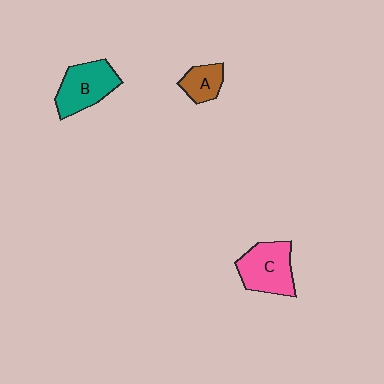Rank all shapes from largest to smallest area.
From largest to smallest: C (pink), B (teal), A (brown).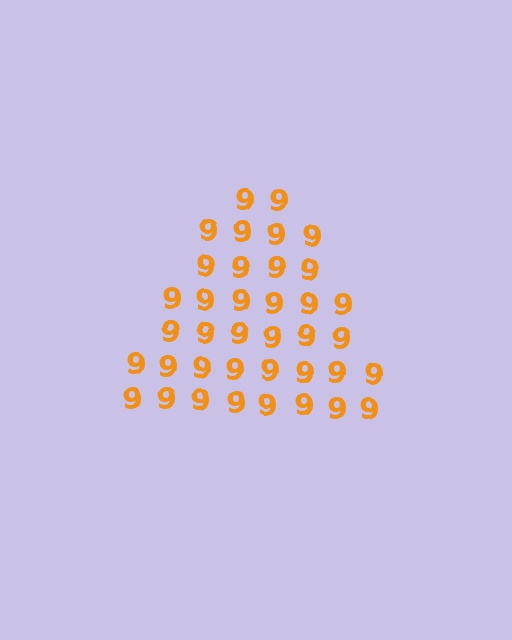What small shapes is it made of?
It is made of small digit 9's.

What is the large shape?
The large shape is a triangle.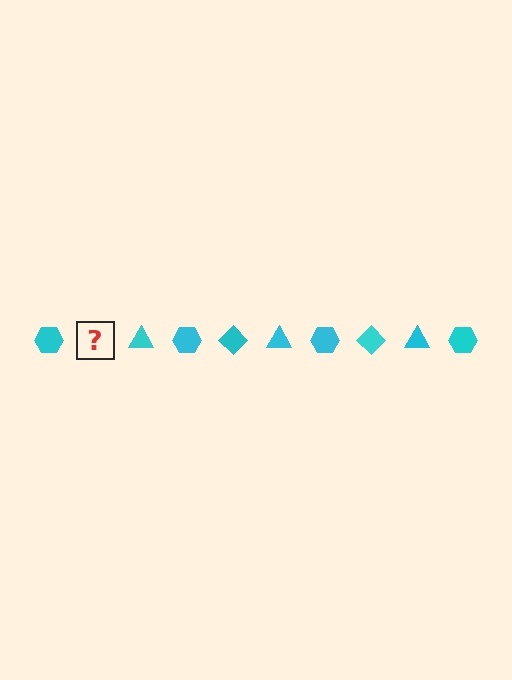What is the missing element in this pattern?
The missing element is a cyan diamond.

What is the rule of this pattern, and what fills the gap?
The rule is that the pattern cycles through hexagon, diamond, triangle shapes in cyan. The gap should be filled with a cyan diamond.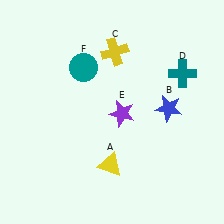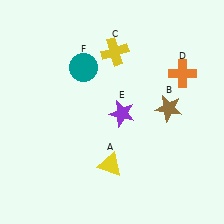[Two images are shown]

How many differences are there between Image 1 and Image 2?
There are 2 differences between the two images.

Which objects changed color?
B changed from blue to brown. D changed from teal to orange.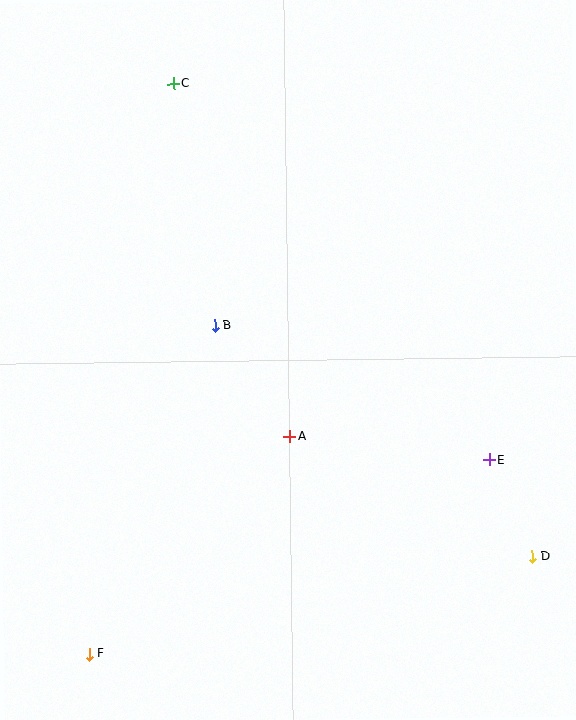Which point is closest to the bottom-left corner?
Point F is closest to the bottom-left corner.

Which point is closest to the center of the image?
Point A at (290, 436) is closest to the center.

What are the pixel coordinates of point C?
Point C is at (173, 84).